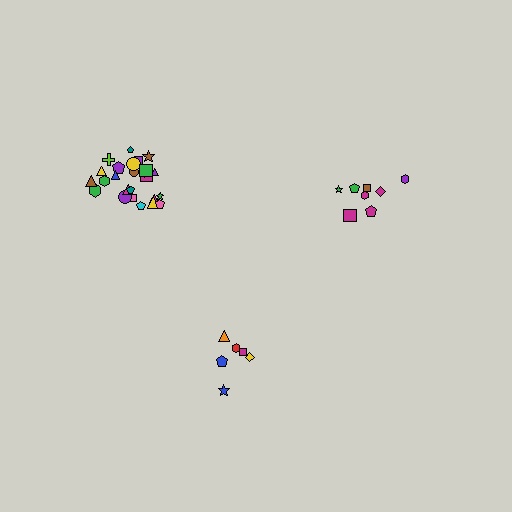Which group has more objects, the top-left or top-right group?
The top-left group.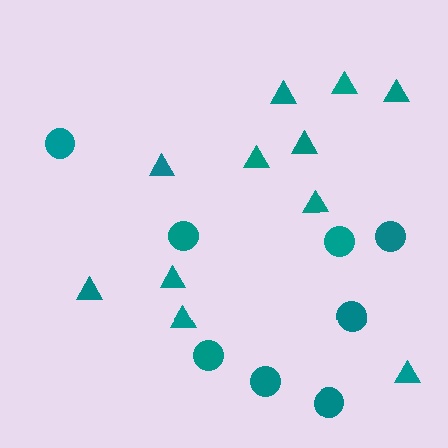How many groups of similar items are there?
There are 2 groups: one group of triangles (11) and one group of circles (8).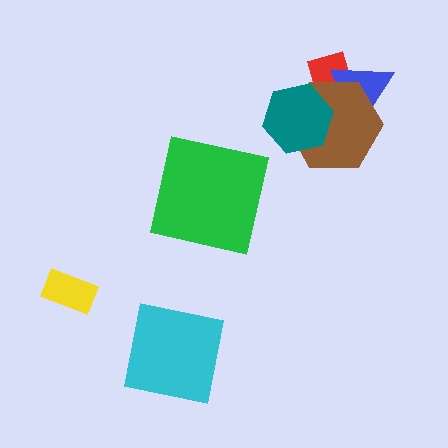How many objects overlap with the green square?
0 objects overlap with the green square.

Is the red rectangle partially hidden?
Yes, it is partially covered by another shape.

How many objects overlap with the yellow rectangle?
0 objects overlap with the yellow rectangle.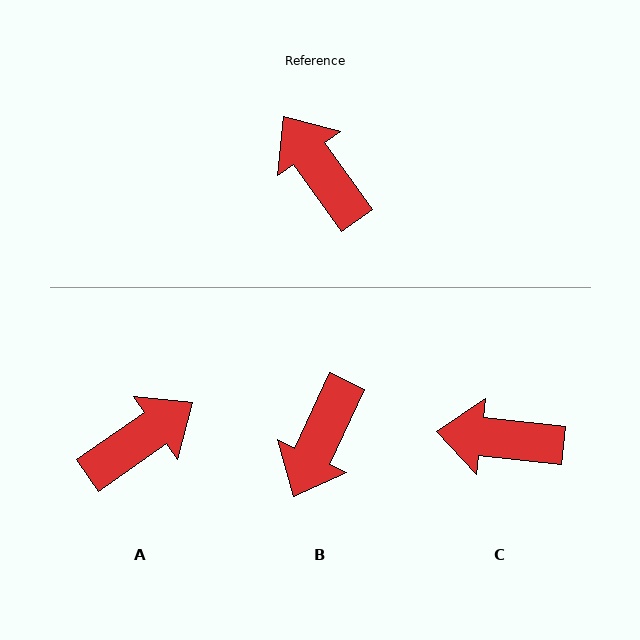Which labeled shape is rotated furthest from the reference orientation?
B, about 120 degrees away.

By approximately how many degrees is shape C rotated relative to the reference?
Approximately 48 degrees counter-clockwise.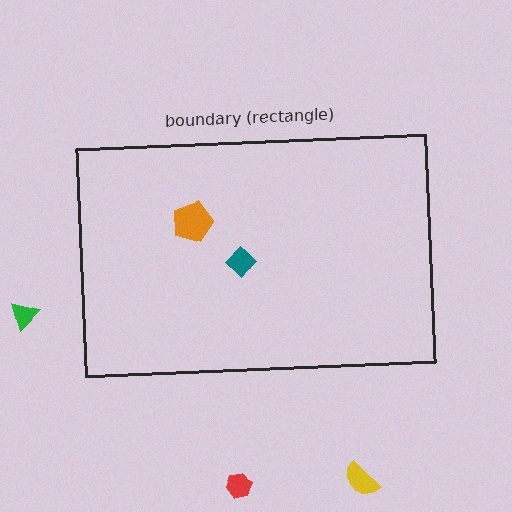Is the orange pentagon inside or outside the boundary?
Inside.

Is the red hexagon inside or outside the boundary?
Outside.